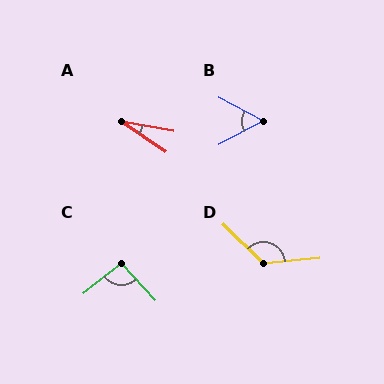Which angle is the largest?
D, at approximately 131 degrees.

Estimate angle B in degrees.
Approximately 56 degrees.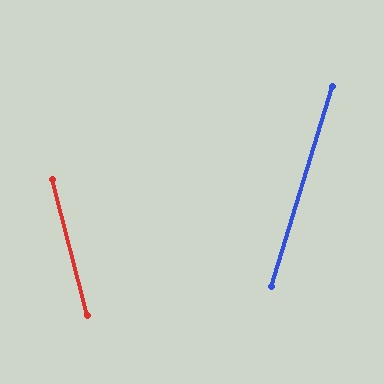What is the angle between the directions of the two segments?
Approximately 31 degrees.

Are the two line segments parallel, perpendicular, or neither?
Neither parallel nor perpendicular — they differ by about 31°.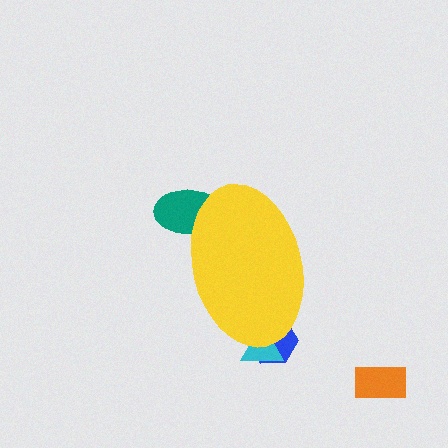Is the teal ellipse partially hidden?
Yes, the teal ellipse is partially hidden behind the yellow ellipse.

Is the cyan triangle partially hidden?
Yes, the cyan triangle is partially hidden behind the yellow ellipse.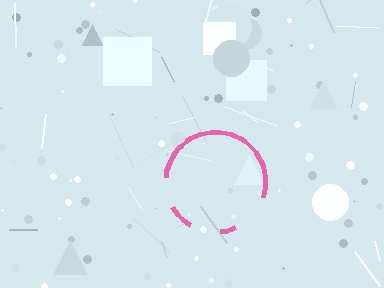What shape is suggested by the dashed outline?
The dashed outline suggests a circle.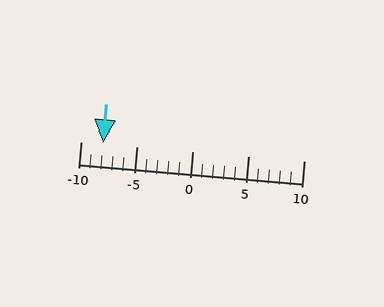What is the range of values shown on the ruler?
The ruler shows values from -10 to 10.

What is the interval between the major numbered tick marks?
The major tick marks are spaced 5 units apart.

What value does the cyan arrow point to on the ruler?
The cyan arrow points to approximately -8.